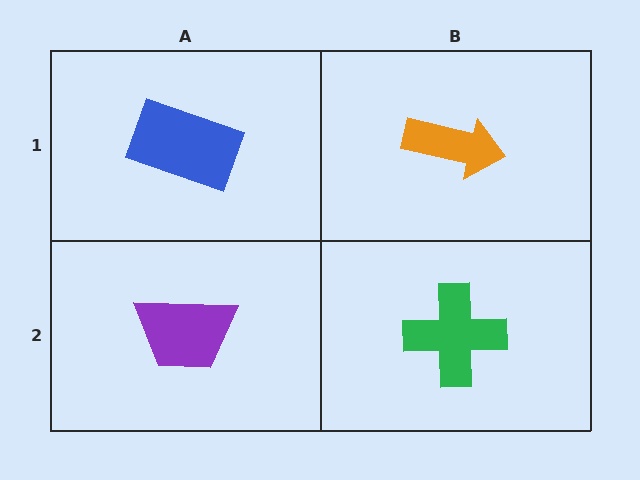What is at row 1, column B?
An orange arrow.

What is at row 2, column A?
A purple trapezoid.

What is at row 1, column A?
A blue rectangle.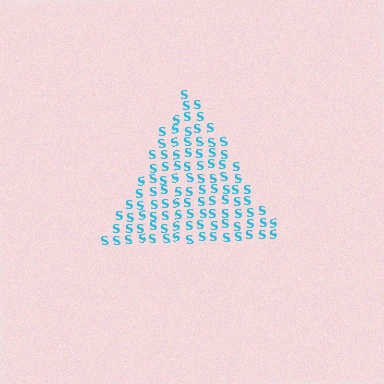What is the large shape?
The large shape is a triangle.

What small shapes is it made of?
It is made of small letter S's.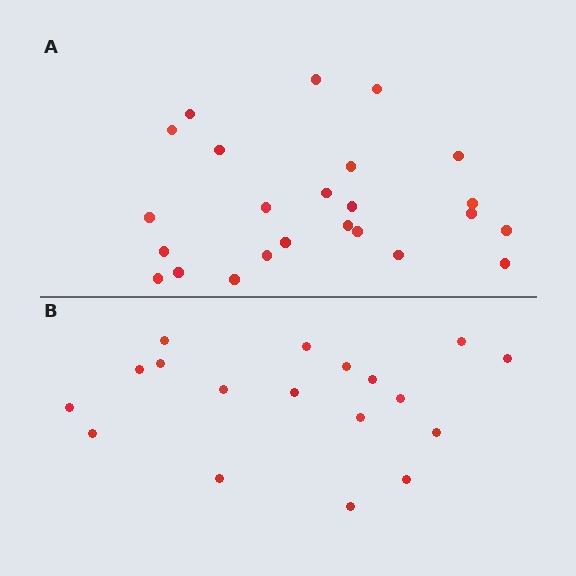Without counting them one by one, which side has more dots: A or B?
Region A (the top region) has more dots.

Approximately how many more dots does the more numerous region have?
Region A has about 6 more dots than region B.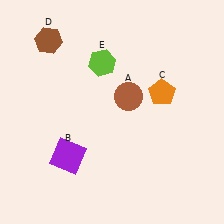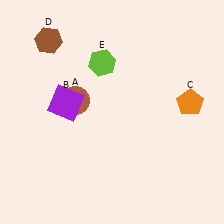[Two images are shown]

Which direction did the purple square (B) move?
The purple square (B) moved up.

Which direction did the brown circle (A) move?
The brown circle (A) moved left.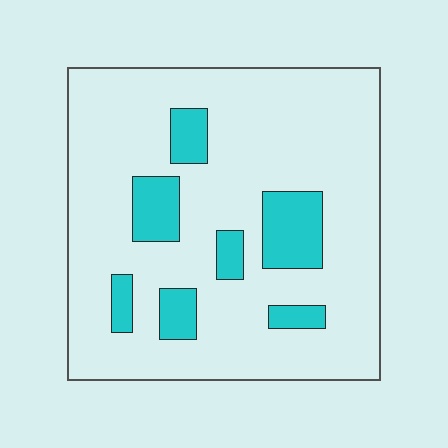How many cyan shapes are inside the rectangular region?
7.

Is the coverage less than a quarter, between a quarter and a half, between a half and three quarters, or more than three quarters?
Less than a quarter.